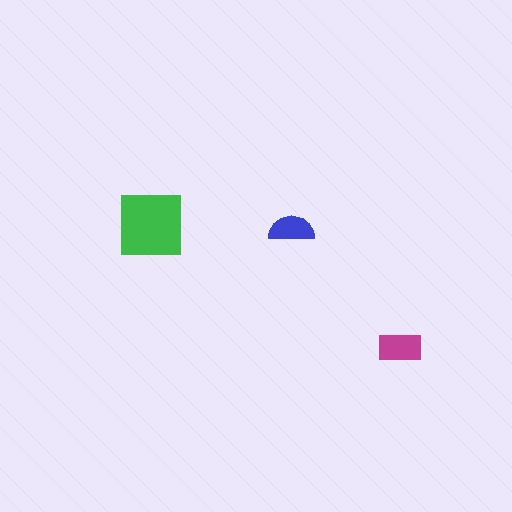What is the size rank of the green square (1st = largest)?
1st.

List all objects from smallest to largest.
The blue semicircle, the magenta rectangle, the green square.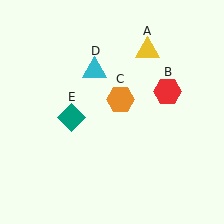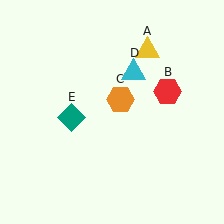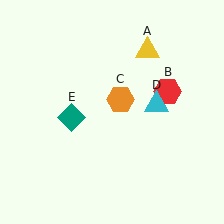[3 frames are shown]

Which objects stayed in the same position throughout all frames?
Yellow triangle (object A) and red hexagon (object B) and orange hexagon (object C) and teal diamond (object E) remained stationary.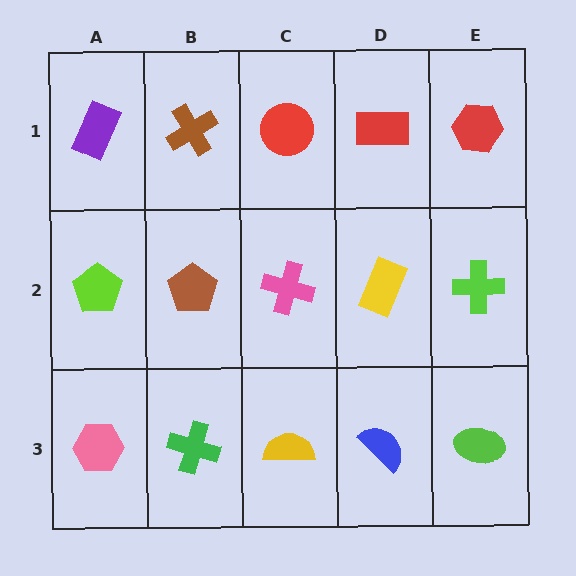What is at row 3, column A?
A pink hexagon.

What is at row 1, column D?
A red rectangle.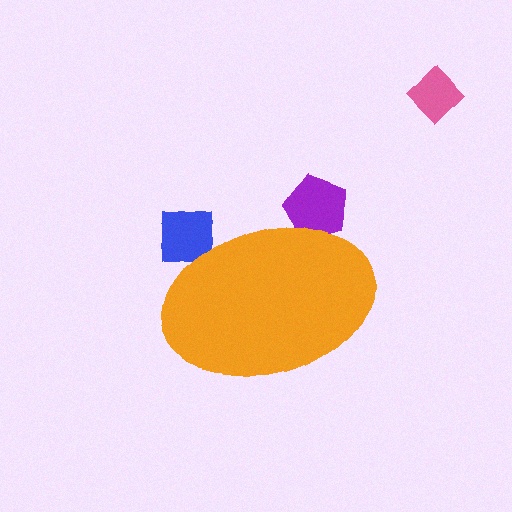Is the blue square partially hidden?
Yes, the blue square is partially hidden behind the orange ellipse.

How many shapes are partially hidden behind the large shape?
2 shapes are partially hidden.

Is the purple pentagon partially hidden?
Yes, the purple pentagon is partially hidden behind the orange ellipse.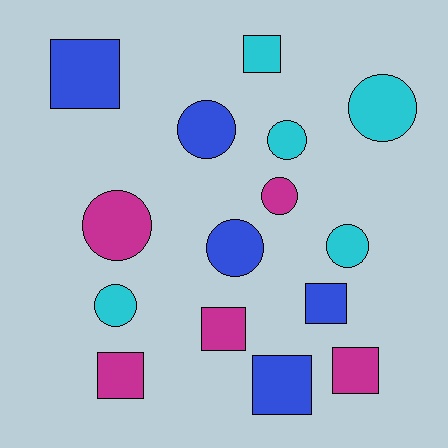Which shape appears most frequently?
Circle, with 8 objects.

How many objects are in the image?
There are 15 objects.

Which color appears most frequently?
Cyan, with 5 objects.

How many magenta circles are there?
There are 2 magenta circles.